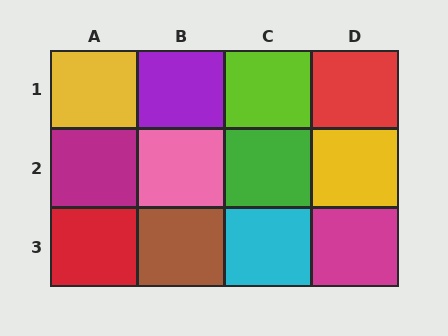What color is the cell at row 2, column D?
Yellow.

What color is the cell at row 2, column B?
Pink.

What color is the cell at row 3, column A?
Red.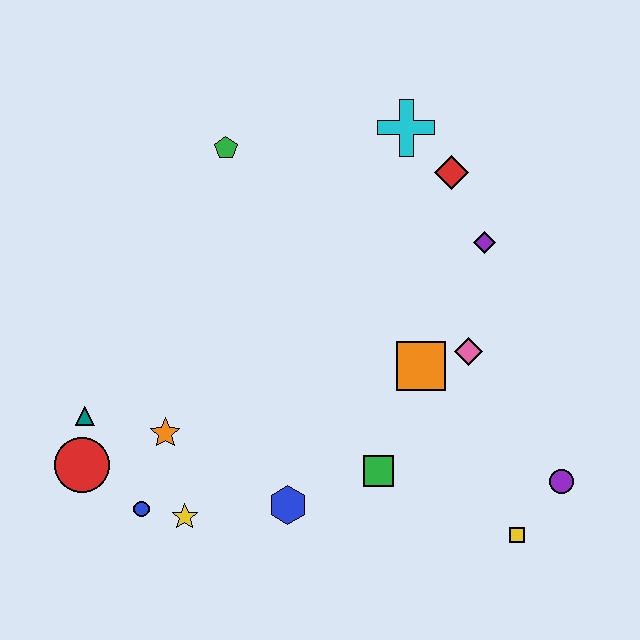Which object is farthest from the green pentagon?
The yellow square is farthest from the green pentagon.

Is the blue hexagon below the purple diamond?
Yes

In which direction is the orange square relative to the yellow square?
The orange square is above the yellow square.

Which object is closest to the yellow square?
The purple circle is closest to the yellow square.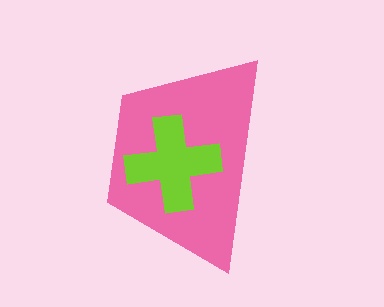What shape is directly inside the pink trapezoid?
The lime cross.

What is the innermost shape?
The lime cross.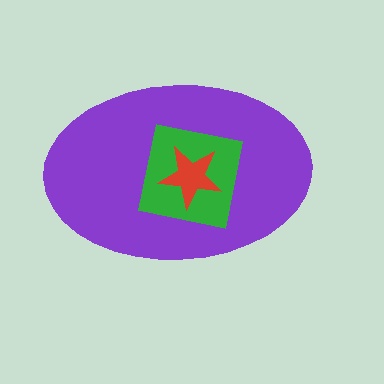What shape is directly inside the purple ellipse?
The green square.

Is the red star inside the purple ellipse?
Yes.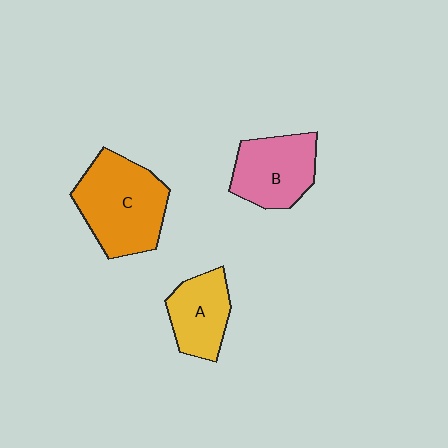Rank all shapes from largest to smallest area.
From largest to smallest: C (orange), B (pink), A (yellow).